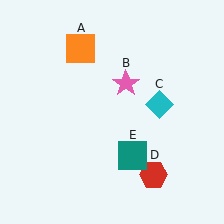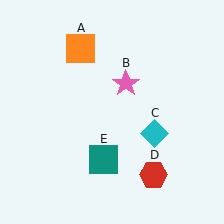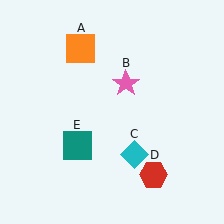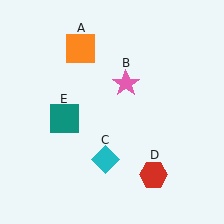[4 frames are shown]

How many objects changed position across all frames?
2 objects changed position: cyan diamond (object C), teal square (object E).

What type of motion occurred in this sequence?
The cyan diamond (object C), teal square (object E) rotated clockwise around the center of the scene.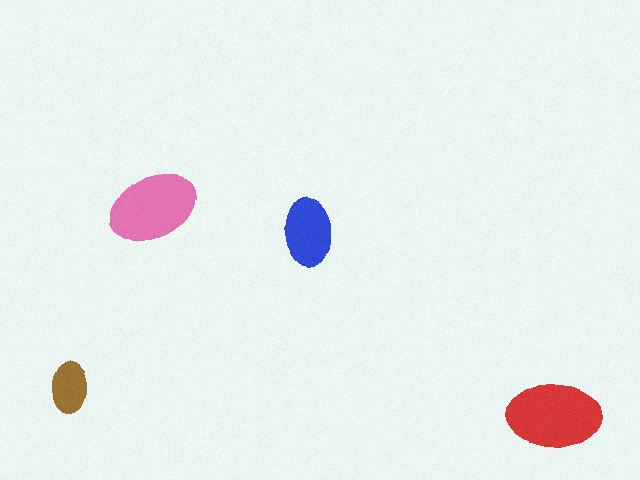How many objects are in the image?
There are 4 objects in the image.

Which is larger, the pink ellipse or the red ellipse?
The red one.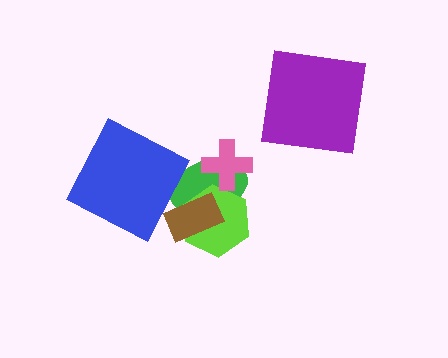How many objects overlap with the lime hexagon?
2 objects overlap with the lime hexagon.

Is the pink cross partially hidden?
No, no other shape covers it.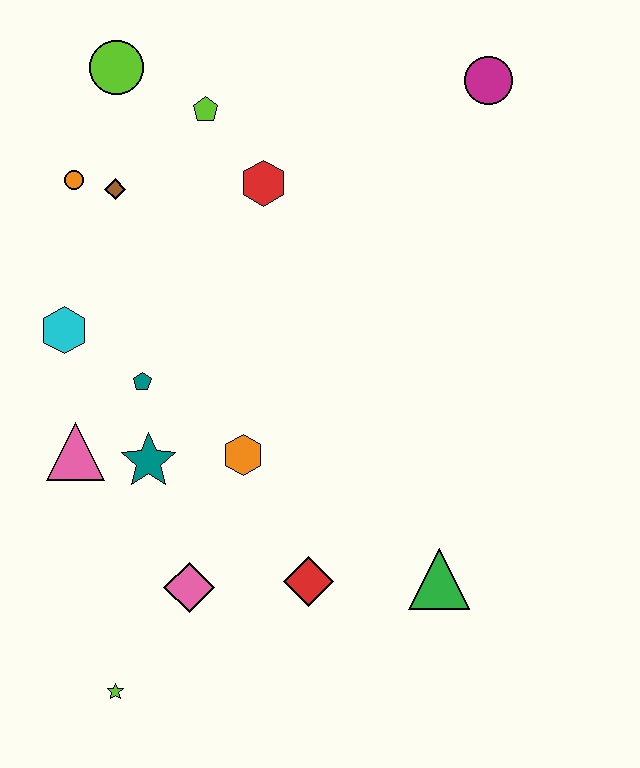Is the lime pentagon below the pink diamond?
No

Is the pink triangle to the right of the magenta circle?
No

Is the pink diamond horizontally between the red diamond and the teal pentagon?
Yes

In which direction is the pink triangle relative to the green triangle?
The pink triangle is to the left of the green triangle.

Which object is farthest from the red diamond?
The lime circle is farthest from the red diamond.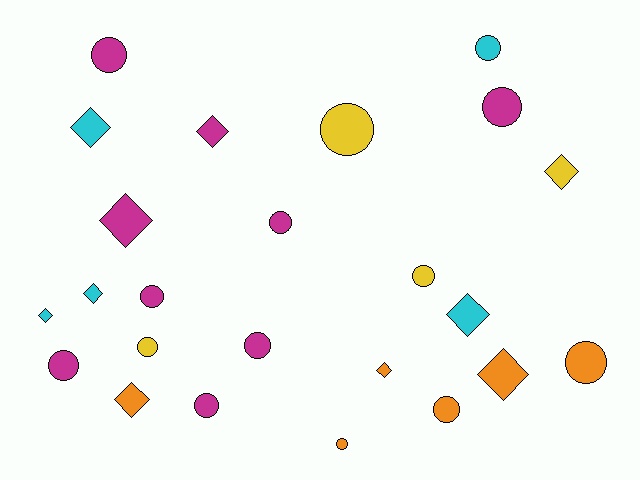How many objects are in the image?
There are 24 objects.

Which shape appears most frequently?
Circle, with 14 objects.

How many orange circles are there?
There are 3 orange circles.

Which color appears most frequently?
Magenta, with 9 objects.